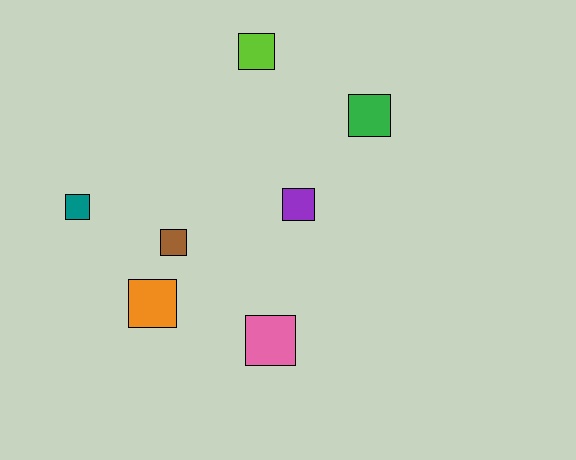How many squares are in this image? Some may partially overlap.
There are 7 squares.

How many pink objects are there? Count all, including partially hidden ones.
There is 1 pink object.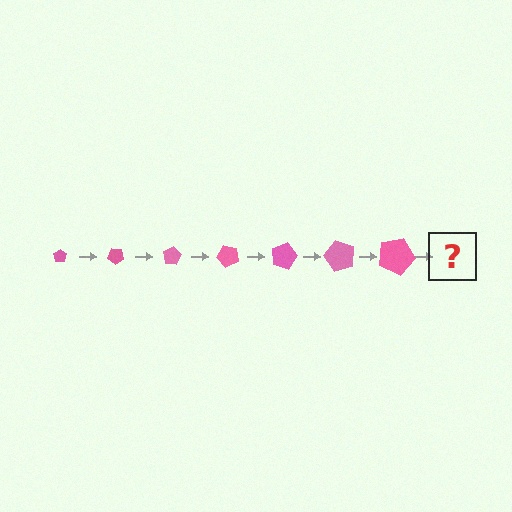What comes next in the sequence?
The next element should be a pentagon, larger than the previous one and rotated 280 degrees from the start.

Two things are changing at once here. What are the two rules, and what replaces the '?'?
The two rules are that the pentagon grows larger each step and it rotates 40 degrees each step. The '?' should be a pentagon, larger than the previous one and rotated 280 degrees from the start.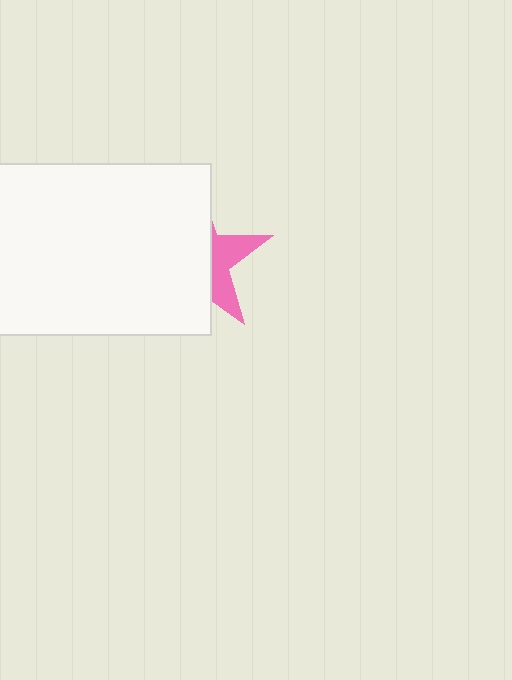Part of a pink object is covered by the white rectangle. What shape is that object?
It is a star.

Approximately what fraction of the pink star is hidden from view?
Roughly 67% of the pink star is hidden behind the white rectangle.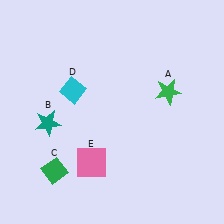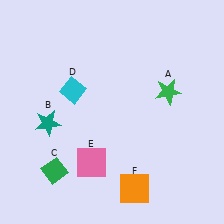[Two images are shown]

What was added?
An orange square (F) was added in Image 2.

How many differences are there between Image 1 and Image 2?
There is 1 difference between the two images.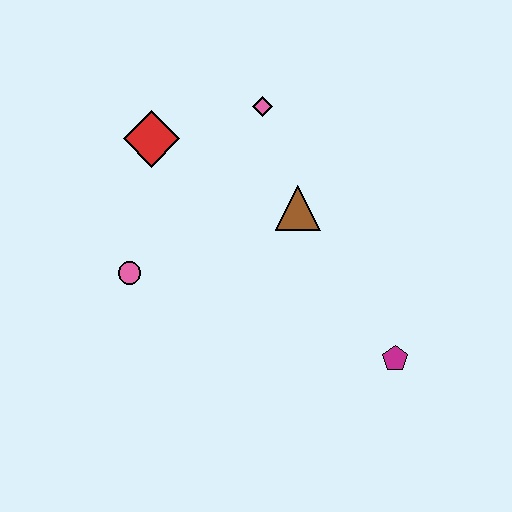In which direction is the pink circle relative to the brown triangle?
The pink circle is to the left of the brown triangle.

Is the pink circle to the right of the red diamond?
No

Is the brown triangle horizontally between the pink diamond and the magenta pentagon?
Yes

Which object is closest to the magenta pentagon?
The brown triangle is closest to the magenta pentagon.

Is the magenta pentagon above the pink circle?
No